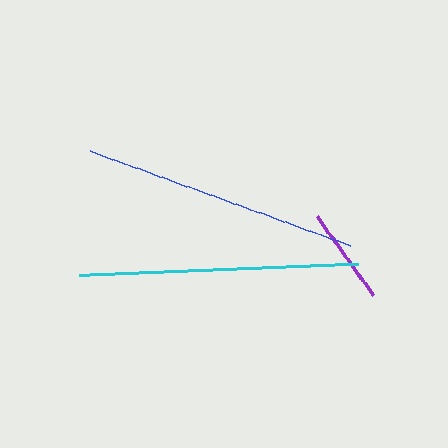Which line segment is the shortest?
The purple line is the shortest at approximately 97 pixels.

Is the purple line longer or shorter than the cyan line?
The cyan line is longer than the purple line.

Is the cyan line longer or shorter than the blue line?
The cyan line is longer than the blue line.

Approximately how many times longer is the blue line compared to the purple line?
The blue line is approximately 2.9 times the length of the purple line.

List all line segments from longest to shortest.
From longest to shortest: cyan, blue, purple.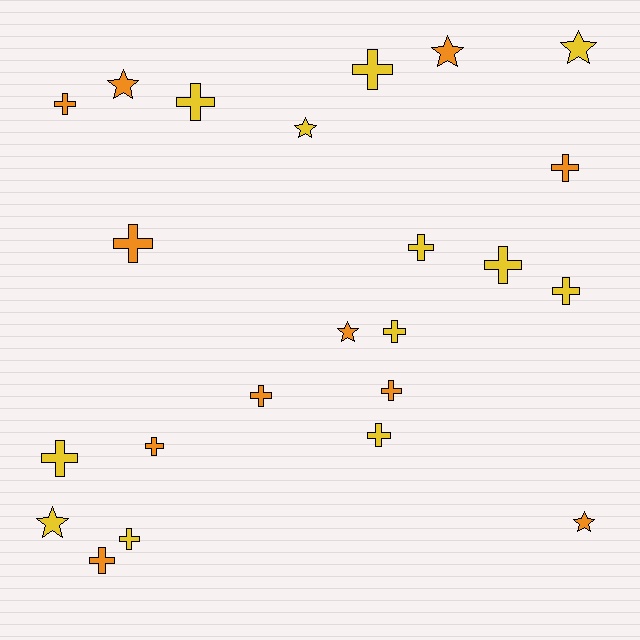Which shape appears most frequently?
Cross, with 16 objects.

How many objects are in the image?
There are 23 objects.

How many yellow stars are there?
There are 3 yellow stars.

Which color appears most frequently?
Yellow, with 12 objects.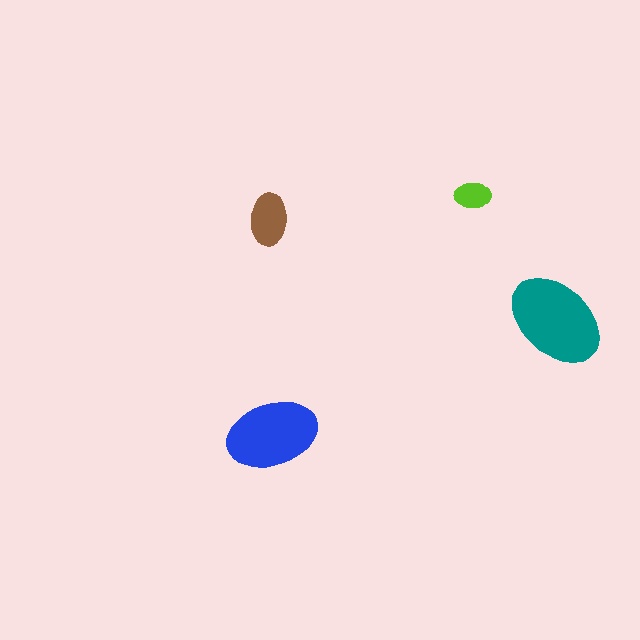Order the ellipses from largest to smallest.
the teal one, the blue one, the brown one, the lime one.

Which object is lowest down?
The blue ellipse is bottommost.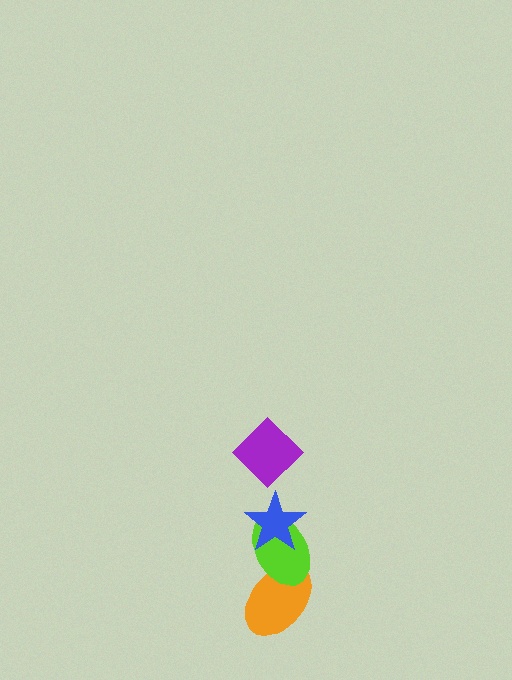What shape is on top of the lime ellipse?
The blue star is on top of the lime ellipse.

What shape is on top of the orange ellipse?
The lime ellipse is on top of the orange ellipse.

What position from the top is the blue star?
The blue star is 2nd from the top.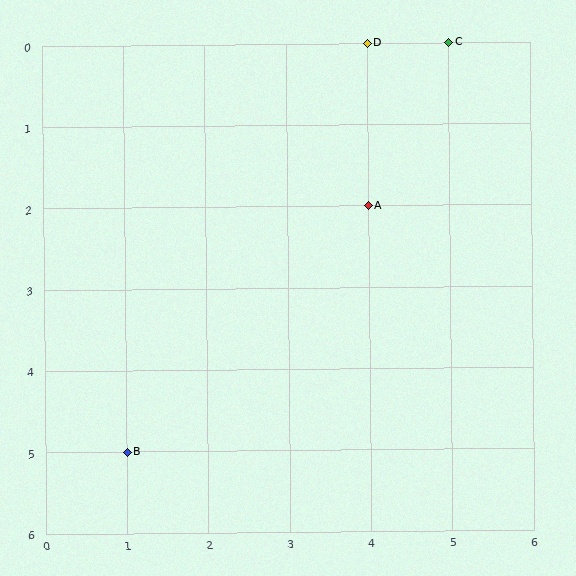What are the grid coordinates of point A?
Point A is at grid coordinates (4, 2).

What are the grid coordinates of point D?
Point D is at grid coordinates (4, 0).